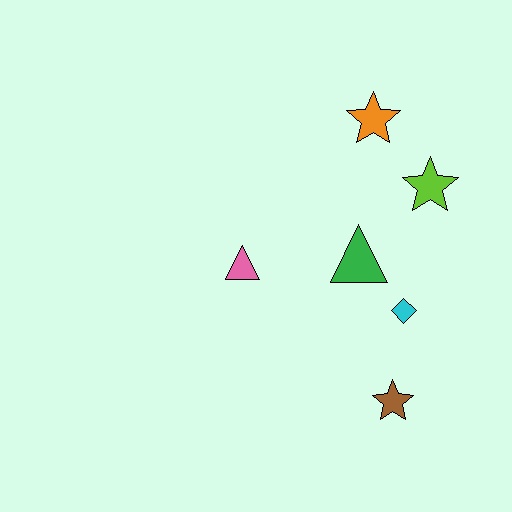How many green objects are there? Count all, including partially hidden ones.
There is 1 green object.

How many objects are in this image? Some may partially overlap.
There are 6 objects.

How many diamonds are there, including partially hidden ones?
There is 1 diamond.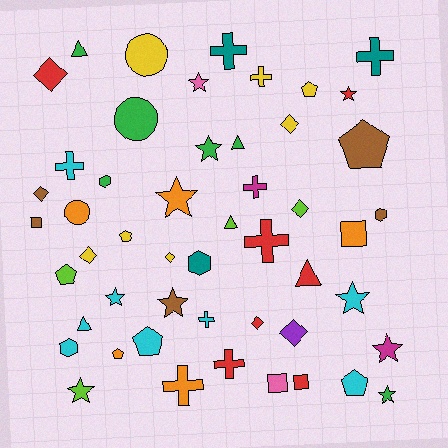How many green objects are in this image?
There are 6 green objects.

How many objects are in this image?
There are 50 objects.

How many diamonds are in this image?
There are 8 diamonds.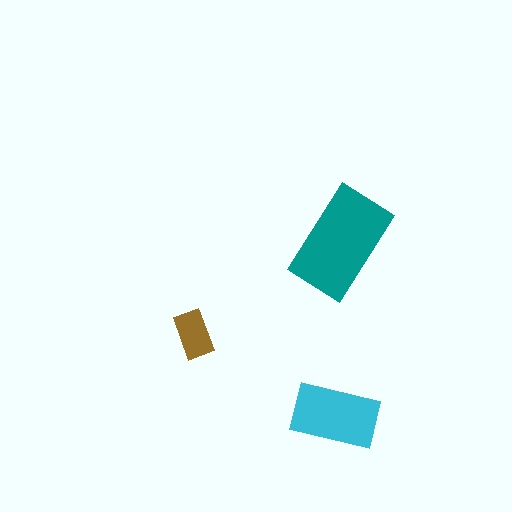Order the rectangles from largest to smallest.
the teal one, the cyan one, the brown one.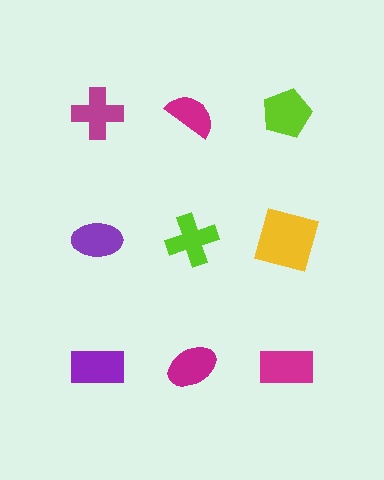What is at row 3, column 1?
A purple rectangle.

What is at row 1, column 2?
A magenta semicircle.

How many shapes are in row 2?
3 shapes.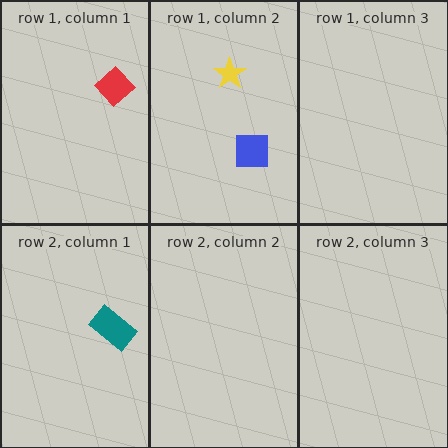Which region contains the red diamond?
The row 1, column 1 region.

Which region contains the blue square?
The row 1, column 2 region.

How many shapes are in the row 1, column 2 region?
2.